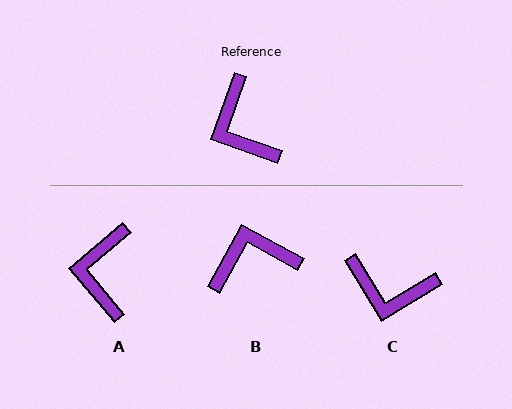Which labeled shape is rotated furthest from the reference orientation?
B, about 99 degrees away.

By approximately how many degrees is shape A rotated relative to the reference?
Approximately 31 degrees clockwise.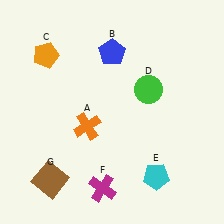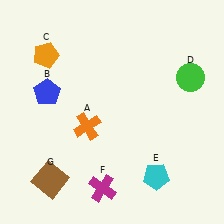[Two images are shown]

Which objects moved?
The objects that moved are: the blue pentagon (B), the green circle (D).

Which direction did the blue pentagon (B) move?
The blue pentagon (B) moved left.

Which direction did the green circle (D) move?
The green circle (D) moved right.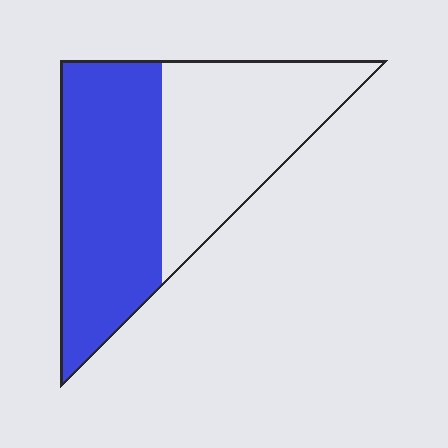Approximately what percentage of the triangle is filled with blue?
Approximately 50%.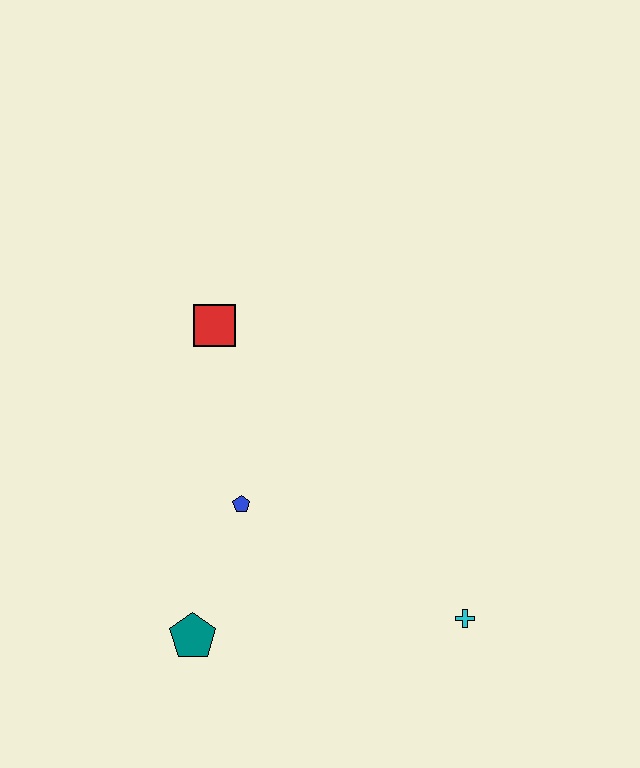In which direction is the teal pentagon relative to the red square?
The teal pentagon is below the red square.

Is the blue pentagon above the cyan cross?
Yes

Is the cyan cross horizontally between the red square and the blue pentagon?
No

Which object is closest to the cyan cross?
The blue pentagon is closest to the cyan cross.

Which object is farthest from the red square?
The cyan cross is farthest from the red square.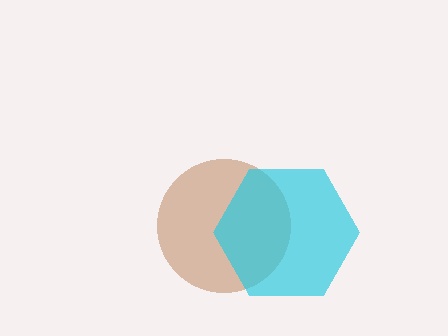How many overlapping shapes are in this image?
There are 2 overlapping shapes in the image.